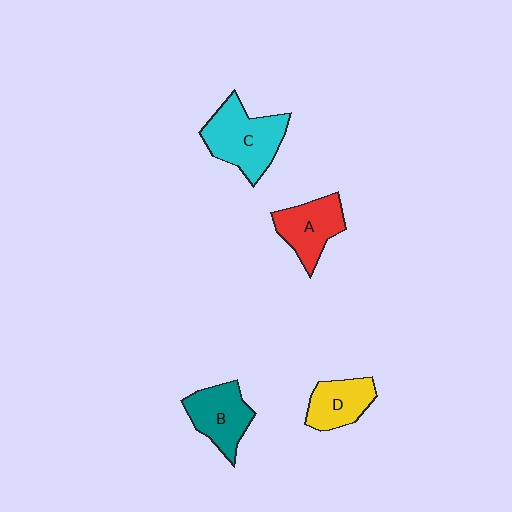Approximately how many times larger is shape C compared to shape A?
Approximately 1.4 times.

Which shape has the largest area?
Shape C (cyan).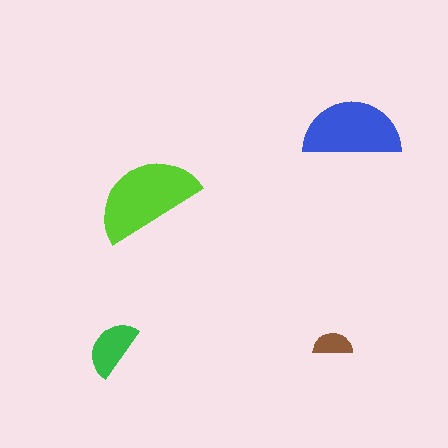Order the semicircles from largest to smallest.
the lime one, the blue one, the green one, the brown one.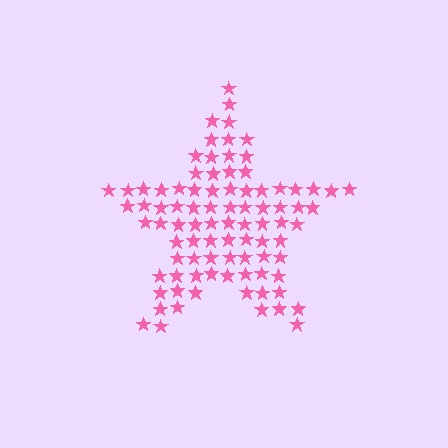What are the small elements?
The small elements are stars.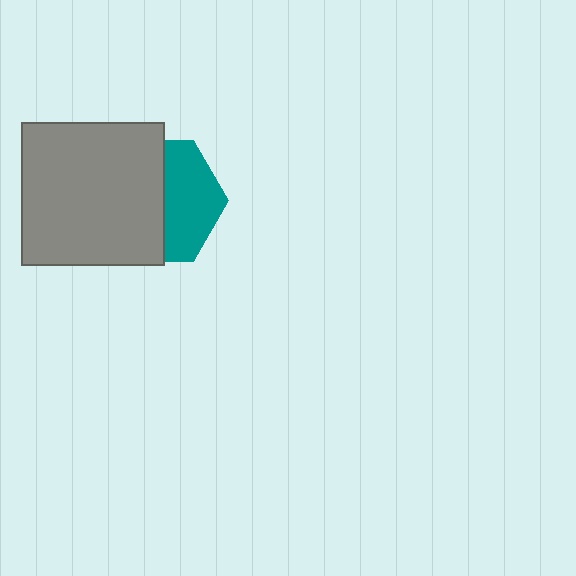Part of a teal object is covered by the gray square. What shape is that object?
It is a hexagon.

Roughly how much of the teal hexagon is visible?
A small part of it is visible (roughly 43%).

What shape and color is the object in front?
The object in front is a gray square.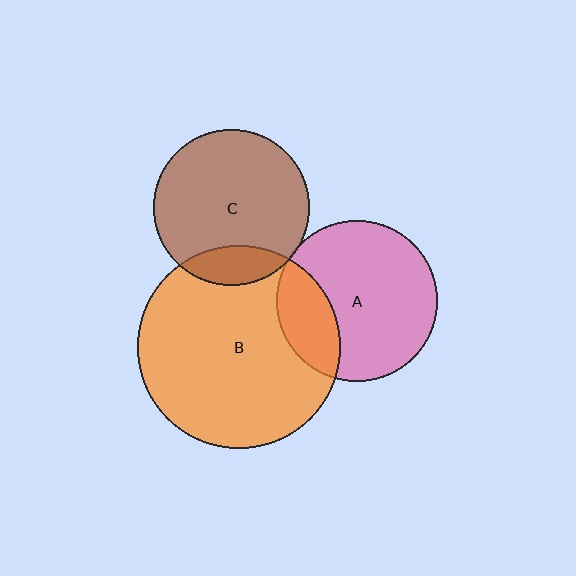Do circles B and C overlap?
Yes.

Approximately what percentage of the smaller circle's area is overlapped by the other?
Approximately 15%.